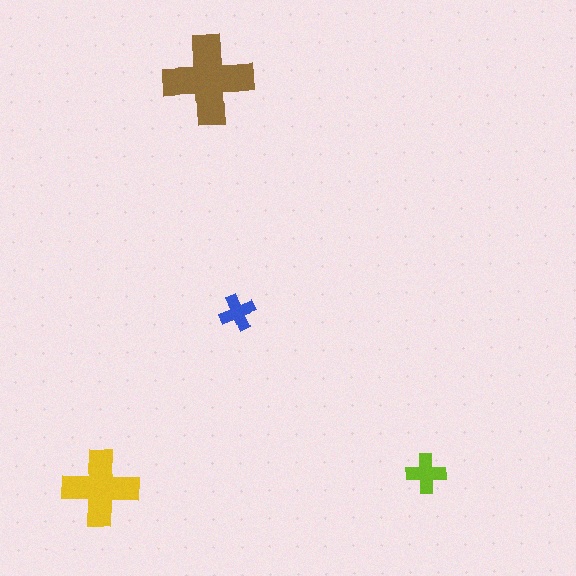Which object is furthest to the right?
The lime cross is rightmost.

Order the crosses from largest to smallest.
the brown one, the yellow one, the lime one, the blue one.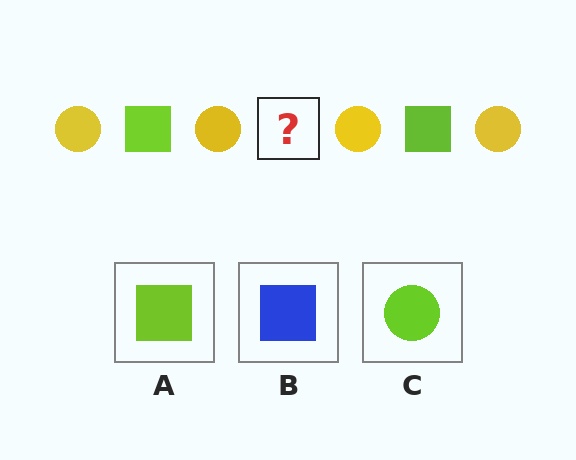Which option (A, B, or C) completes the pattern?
A.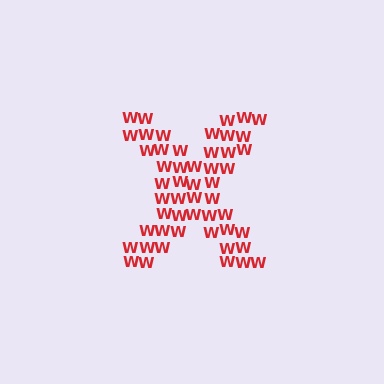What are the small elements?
The small elements are letter W's.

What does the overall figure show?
The overall figure shows the letter X.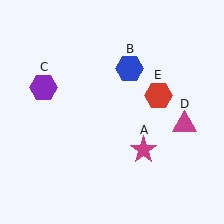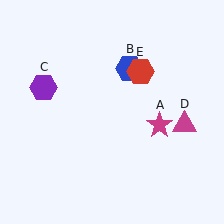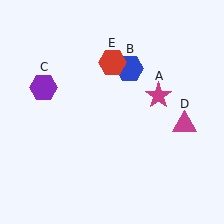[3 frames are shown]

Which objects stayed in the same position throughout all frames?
Blue hexagon (object B) and purple hexagon (object C) and magenta triangle (object D) remained stationary.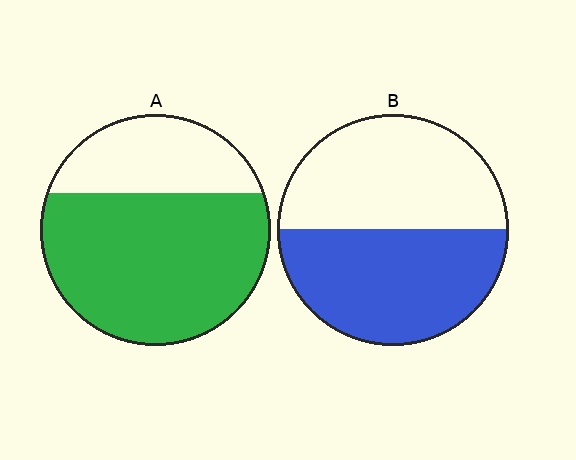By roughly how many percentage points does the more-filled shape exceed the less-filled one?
By roughly 20 percentage points (A over B).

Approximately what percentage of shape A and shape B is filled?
A is approximately 70% and B is approximately 50%.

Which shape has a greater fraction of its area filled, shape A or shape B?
Shape A.